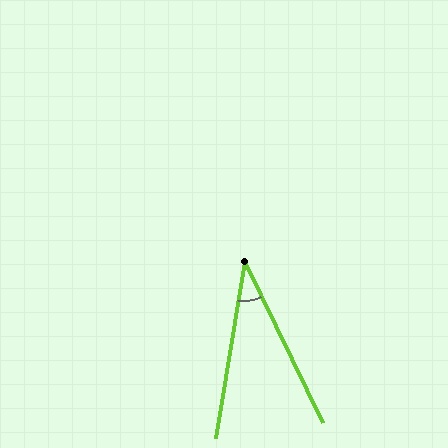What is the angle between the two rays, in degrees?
Approximately 35 degrees.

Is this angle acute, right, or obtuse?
It is acute.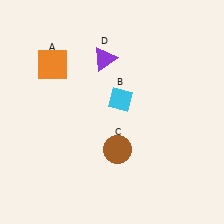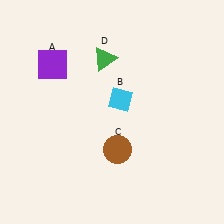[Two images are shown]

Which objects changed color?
A changed from orange to purple. D changed from purple to green.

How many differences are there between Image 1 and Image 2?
There are 2 differences between the two images.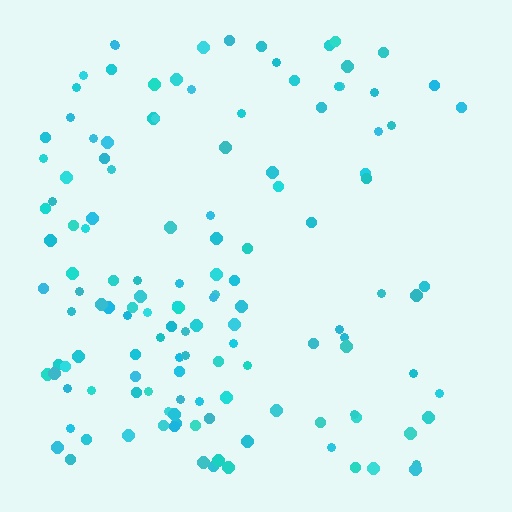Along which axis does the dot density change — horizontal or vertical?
Horizontal.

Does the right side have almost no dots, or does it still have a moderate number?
Still a moderate number, just noticeably fewer than the left.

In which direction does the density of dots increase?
From right to left, with the left side densest.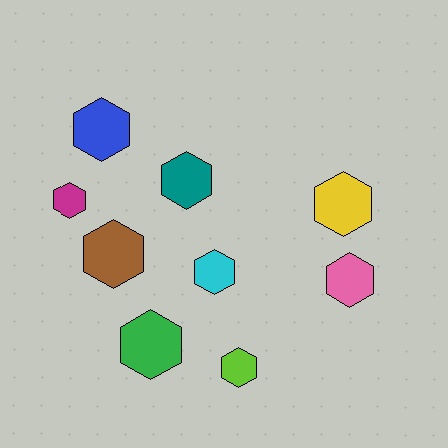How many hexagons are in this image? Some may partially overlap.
There are 9 hexagons.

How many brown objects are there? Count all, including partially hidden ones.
There is 1 brown object.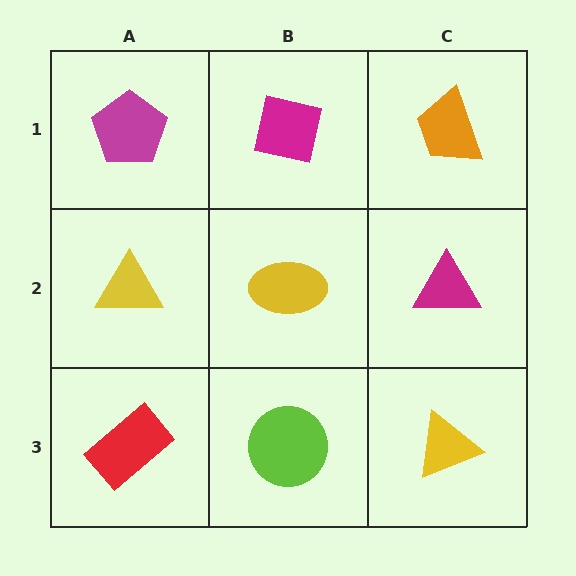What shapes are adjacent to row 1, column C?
A magenta triangle (row 2, column C), a magenta square (row 1, column B).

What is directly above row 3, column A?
A yellow triangle.